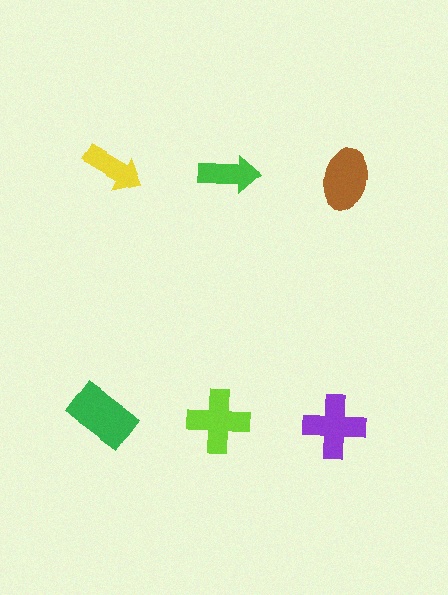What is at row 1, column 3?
A brown ellipse.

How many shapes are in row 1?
3 shapes.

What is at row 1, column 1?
A yellow arrow.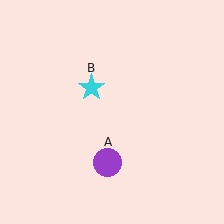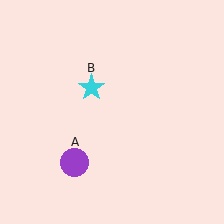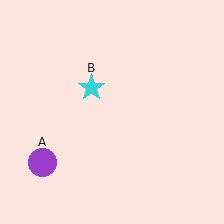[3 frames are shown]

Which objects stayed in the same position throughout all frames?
Cyan star (object B) remained stationary.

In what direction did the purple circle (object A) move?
The purple circle (object A) moved left.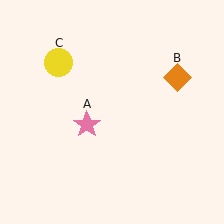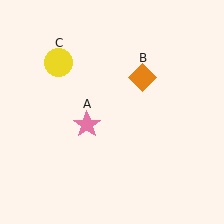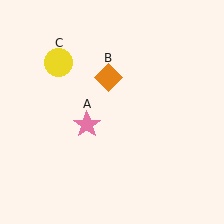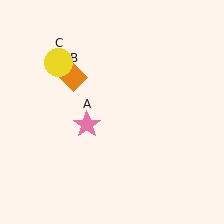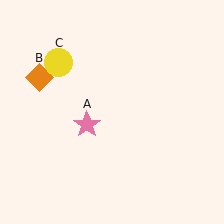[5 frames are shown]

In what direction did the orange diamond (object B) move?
The orange diamond (object B) moved left.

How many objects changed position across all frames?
1 object changed position: orange diamond (object B).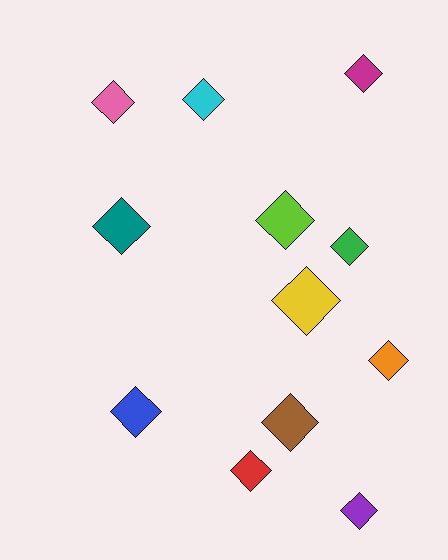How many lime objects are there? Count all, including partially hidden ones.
There is 1 lime object.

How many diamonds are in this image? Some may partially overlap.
There are 12 diamonds.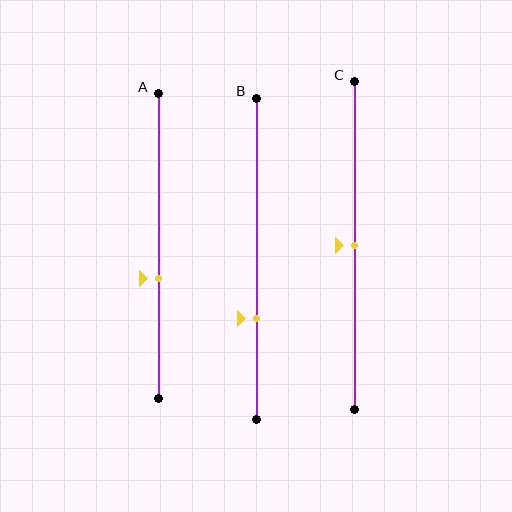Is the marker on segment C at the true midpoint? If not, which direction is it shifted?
Yes, the marker on segment C is at the true midpoint.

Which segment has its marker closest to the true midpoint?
Segment C has its marker closest to the true midpoint.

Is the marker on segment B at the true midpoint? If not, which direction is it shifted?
No, the marker on segment B is shifted downward by about 19% of the segment length.